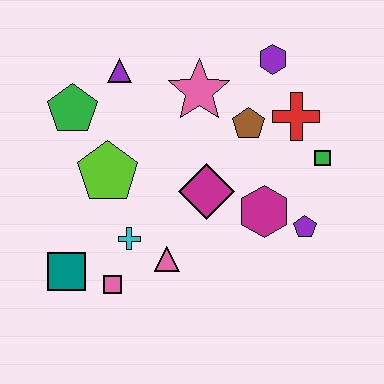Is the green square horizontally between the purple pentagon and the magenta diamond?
No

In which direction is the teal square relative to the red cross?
The teal square is to the left of the red cross.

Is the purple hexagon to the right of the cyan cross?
Yes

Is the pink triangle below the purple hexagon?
Yes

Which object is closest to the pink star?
The brown pentagon is closest to the pink star.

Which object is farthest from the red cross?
The teal square is farthest from the red cross.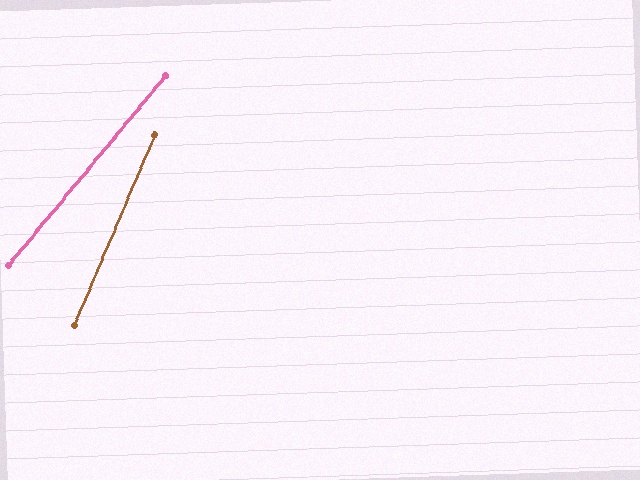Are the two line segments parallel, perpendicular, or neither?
Neither parallel nor perpendicular — they differ by about 16°.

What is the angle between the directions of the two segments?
Approximately 16 degrees.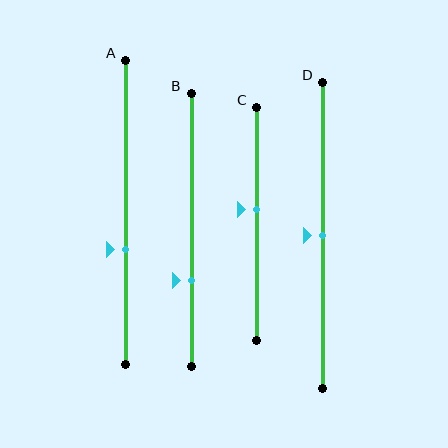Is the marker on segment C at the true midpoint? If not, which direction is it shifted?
No, the marker on segment C is shifted upward by about 6% of the segment length.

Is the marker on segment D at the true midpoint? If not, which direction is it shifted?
Yes, the marker on segment D is at the true midpoint.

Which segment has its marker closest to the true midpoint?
Segment D has its marker closest to the true midpoint.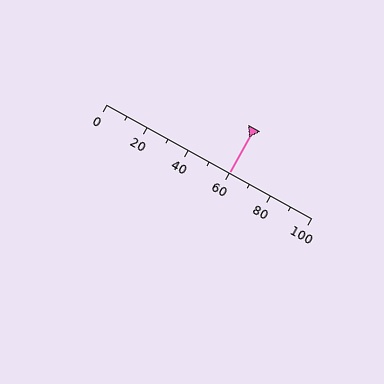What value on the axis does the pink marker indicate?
The marker indicates approximately 60.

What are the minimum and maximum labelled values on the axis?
The axis runs from 0 to 100.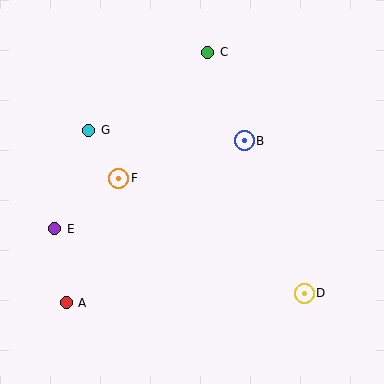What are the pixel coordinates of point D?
Point D is at (304, 293).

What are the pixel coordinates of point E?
Point E is at (55, 229).